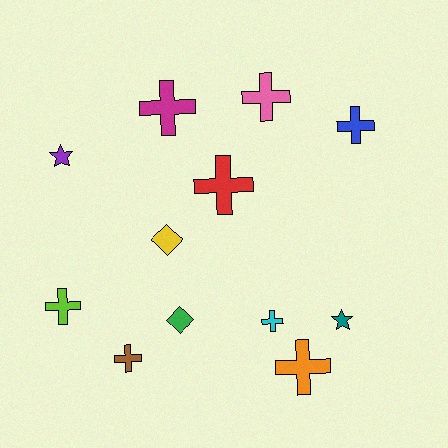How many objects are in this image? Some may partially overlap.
There are 12 objects.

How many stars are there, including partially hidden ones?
There are 2 stars.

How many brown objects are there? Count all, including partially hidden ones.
There is 1 brown object.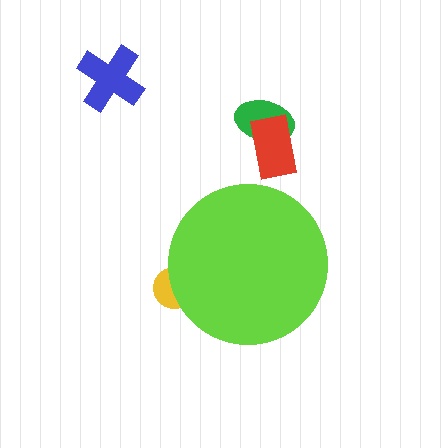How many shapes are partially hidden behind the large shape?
1 shape is partially hidden.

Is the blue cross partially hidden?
No, the blue cross is fully visible.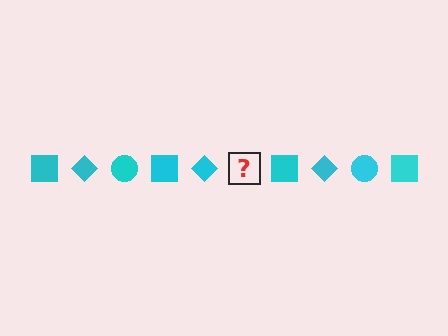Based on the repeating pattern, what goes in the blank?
The blank should be a cyan circle.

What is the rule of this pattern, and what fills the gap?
The rule is that the pattern cycles through square, diamond, circle shapes in cyan. The gap should be filled with a cyan circle.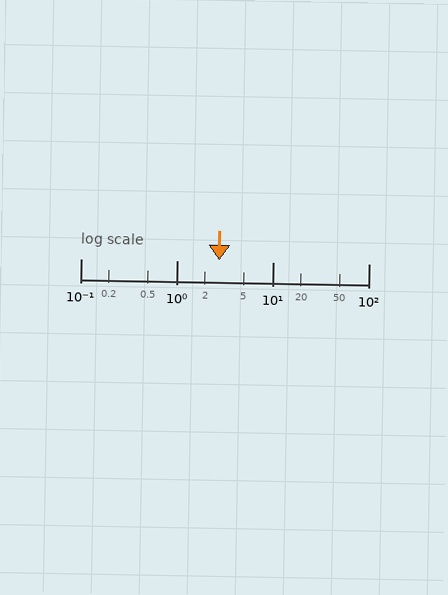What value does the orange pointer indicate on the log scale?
The pointer indicates approximately 2.8.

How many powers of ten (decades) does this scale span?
The scale spans 3 decades, from 0.1 to 100.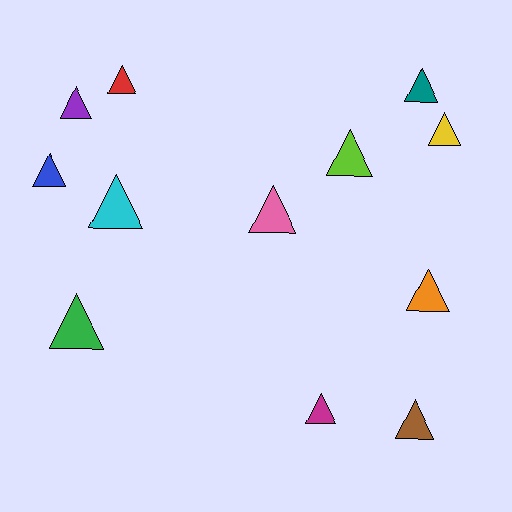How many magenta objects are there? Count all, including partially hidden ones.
There is 1 magenta object.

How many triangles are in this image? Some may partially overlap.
There are 12 triangles.